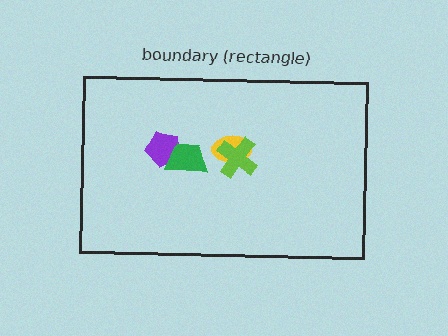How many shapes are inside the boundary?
4 inside, 0 outside.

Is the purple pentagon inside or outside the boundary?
Inside.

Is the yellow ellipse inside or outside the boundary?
Inside.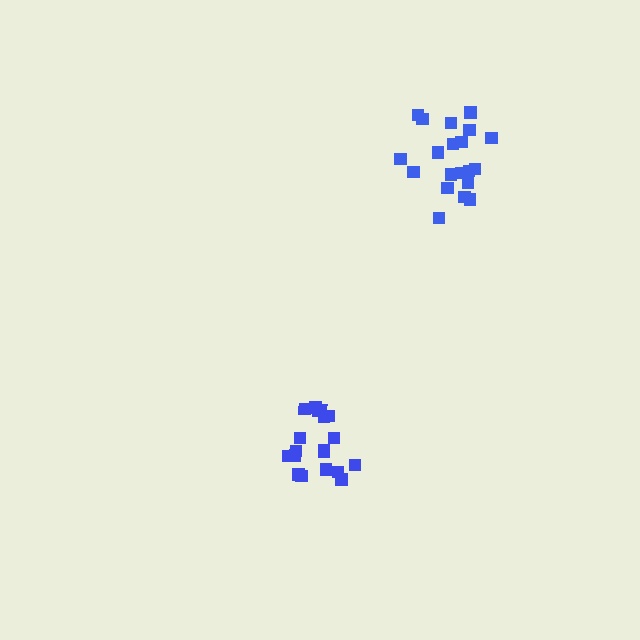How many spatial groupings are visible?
There are 2 spatial groupings.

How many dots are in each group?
Group 1: 20 dots, Group 2: 20 dots (40 total).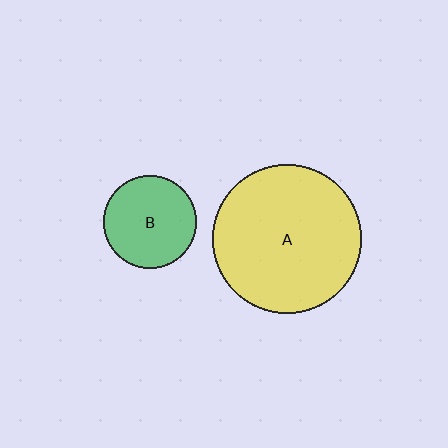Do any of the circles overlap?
No, none of the circles overlap.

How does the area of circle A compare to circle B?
Approximately 2.6 times.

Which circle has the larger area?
Circle A (yellow).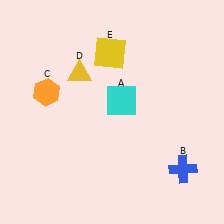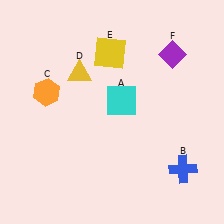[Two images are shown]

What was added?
A purple diamond (F) was added in Image 2.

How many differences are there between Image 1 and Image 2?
There is 1 difference between the two images.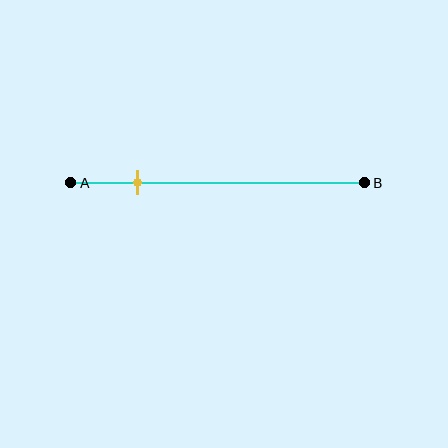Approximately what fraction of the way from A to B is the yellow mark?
The yellow mark is approximately 25% of the way from A to B.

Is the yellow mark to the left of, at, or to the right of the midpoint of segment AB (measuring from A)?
The yellow mark is to the left of the midpoint of segment AB.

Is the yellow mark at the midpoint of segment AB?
No, the mark is at about 25% from A, not at the 50% midpoint.